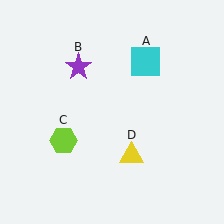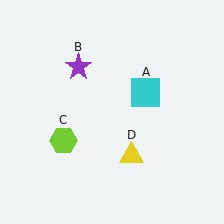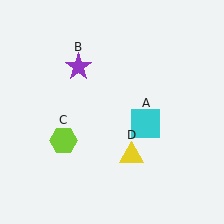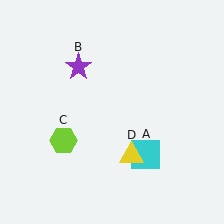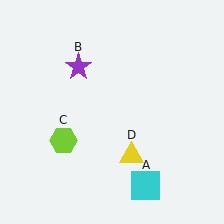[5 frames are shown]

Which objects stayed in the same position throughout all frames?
Purple star (object B) and lime hexagon (object C) and yellow triangle (object D) remained stationary.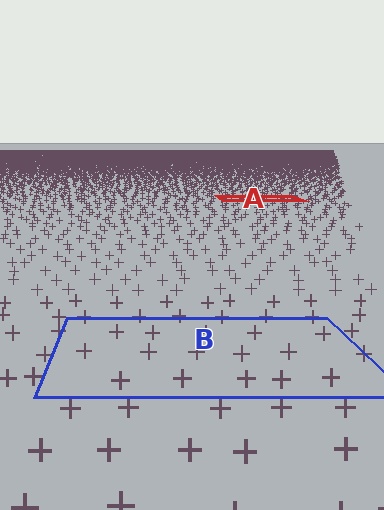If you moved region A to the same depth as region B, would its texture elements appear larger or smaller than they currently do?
They would appear larger. At a closer depth, the same texture elements are projected at a bigger on-screen size.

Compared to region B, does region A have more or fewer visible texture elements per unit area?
Region A has more texture elements per unit area — they are packed more densely because it is farther away.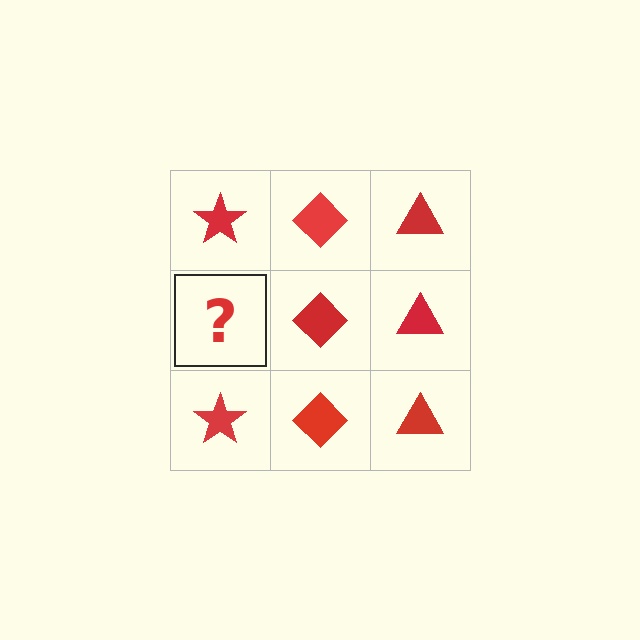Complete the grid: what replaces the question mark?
The question mark should be replaced with a red star.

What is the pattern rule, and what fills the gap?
The rule is that each column has a consistent shape. The gap should be filled with a red star.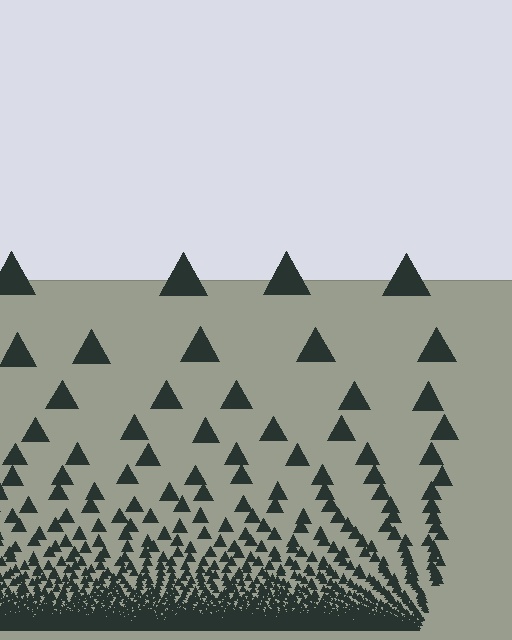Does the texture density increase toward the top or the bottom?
Density increases toward the bottom.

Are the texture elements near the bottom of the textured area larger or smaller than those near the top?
Smaller. The gradient is inverted — elements near the bottom are smaller and denser.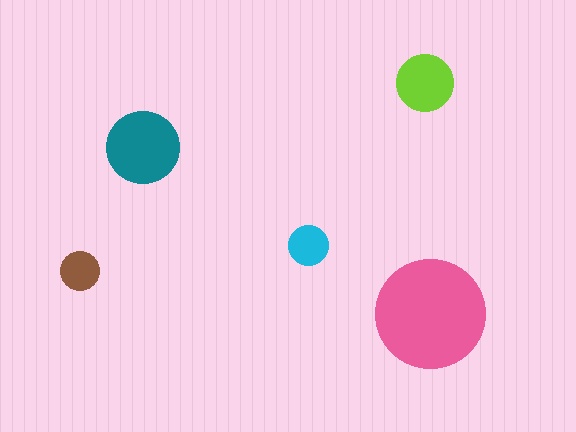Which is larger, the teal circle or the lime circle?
The teal one.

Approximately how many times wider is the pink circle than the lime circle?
About 2 times wider.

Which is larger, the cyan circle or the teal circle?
The teal one.